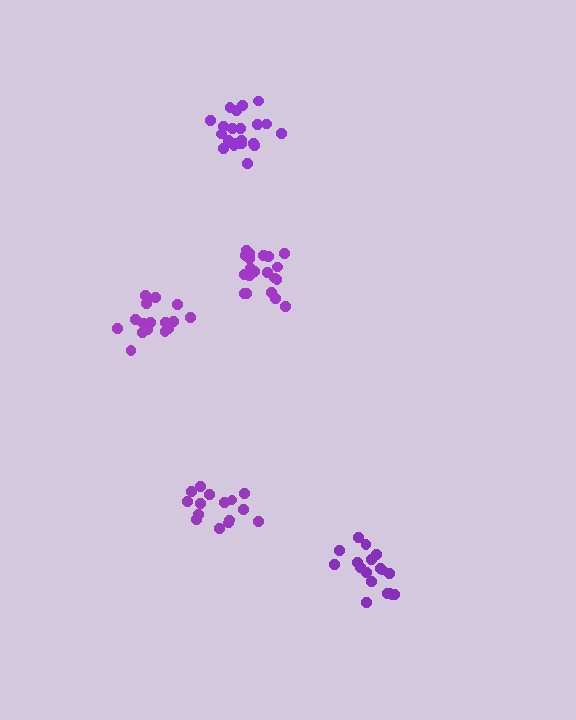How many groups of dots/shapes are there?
There are 5 groups.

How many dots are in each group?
Group 1: 21 dots, Group 2: 21 dots, Group 3: 15 dots, Group 4: 16 dots, Group 5: 18 dots (91 total).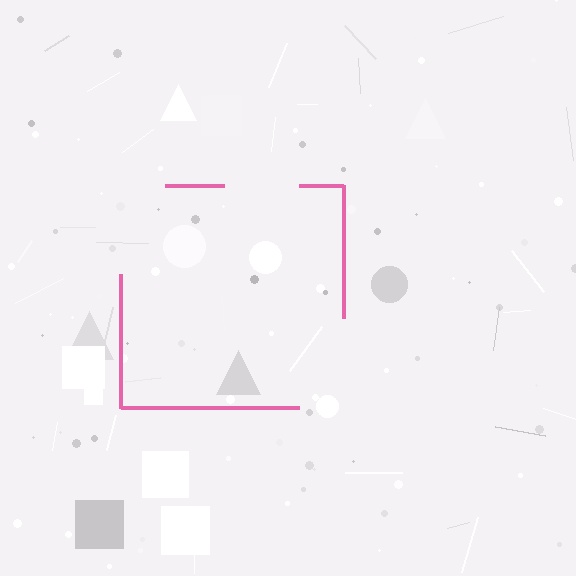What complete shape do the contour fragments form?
The contour fragments form a square.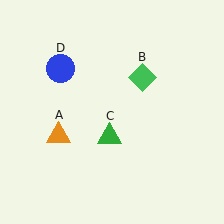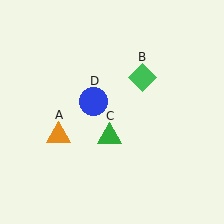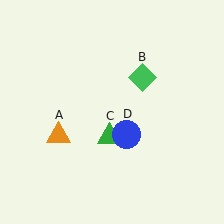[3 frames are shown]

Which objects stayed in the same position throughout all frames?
Orange triangle (object A) and green diamond (object B) and green triangle (object C) remained stationary.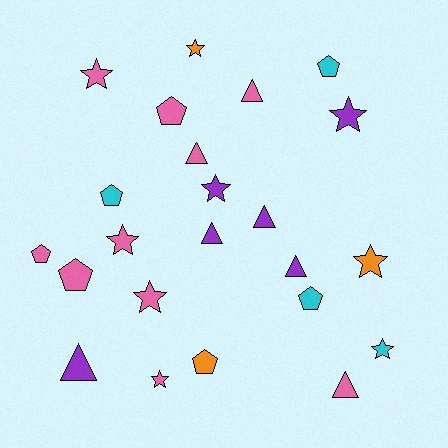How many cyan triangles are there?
There are no cyan triangles.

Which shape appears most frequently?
Star, with 9 objects.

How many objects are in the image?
There are 23 objects.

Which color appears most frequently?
Pink, with 10 objects.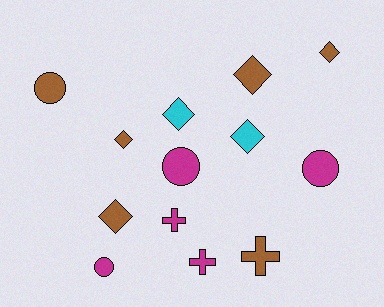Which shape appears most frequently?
Diamond, with 6 objects.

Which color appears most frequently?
Brown, with 6 objects.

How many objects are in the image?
There are 13 objects.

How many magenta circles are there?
There are 3 magenta circles.